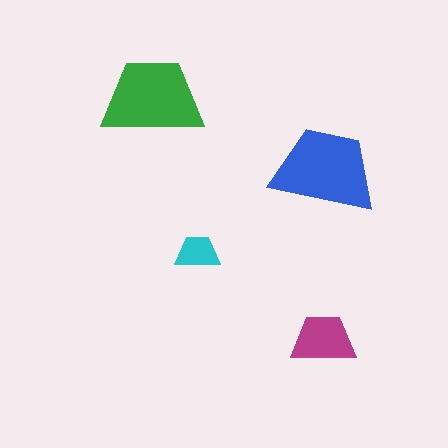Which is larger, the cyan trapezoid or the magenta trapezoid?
The magenta one.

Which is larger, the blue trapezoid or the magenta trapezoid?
The blue one.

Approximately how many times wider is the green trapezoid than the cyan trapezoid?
About 2.5 times wider.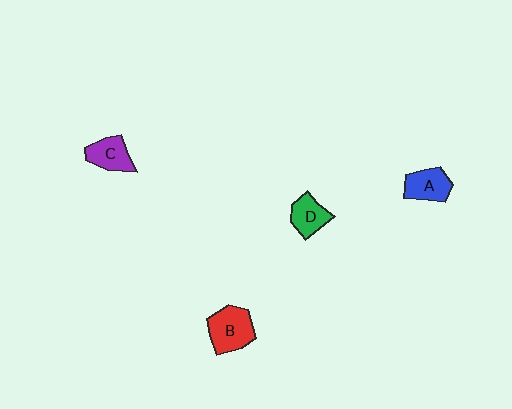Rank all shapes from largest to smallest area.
From largest to smallest: B (red), A (blue), C (purple), D (green).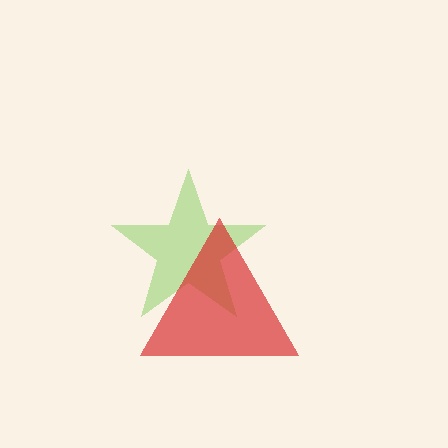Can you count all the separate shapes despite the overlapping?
Yes, there are 2 separate shapes.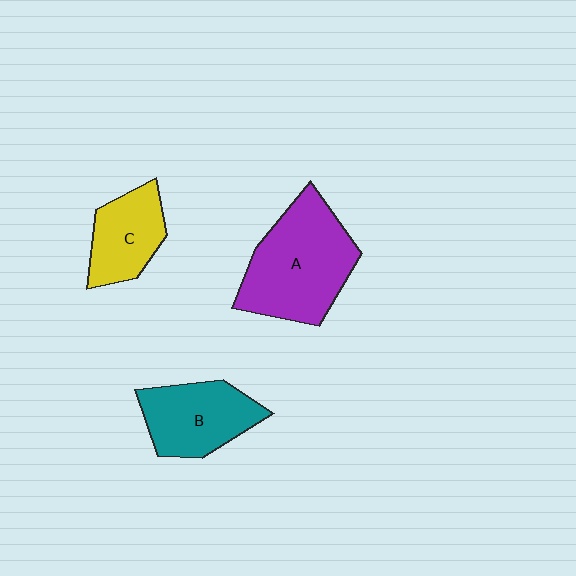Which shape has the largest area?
Shape A (purple).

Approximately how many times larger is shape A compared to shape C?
Approximately 1.8 times.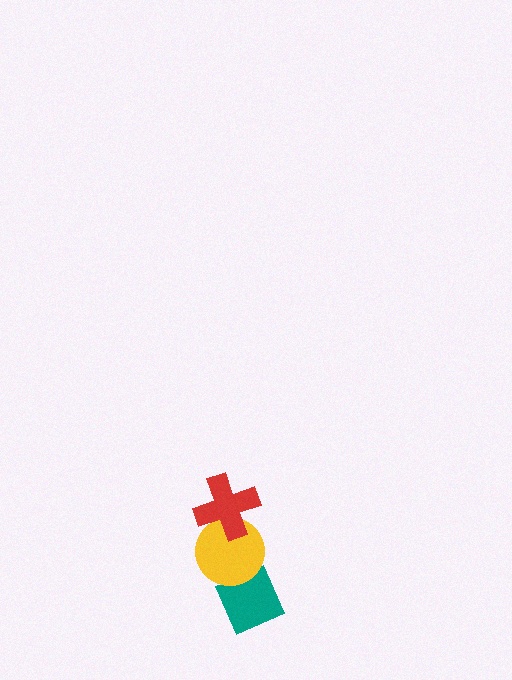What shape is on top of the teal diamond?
The yellow circle is on top of the teal diamond.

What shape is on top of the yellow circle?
The red cross is on top of the yellow circle.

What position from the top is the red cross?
The red cross is 1st from the top.